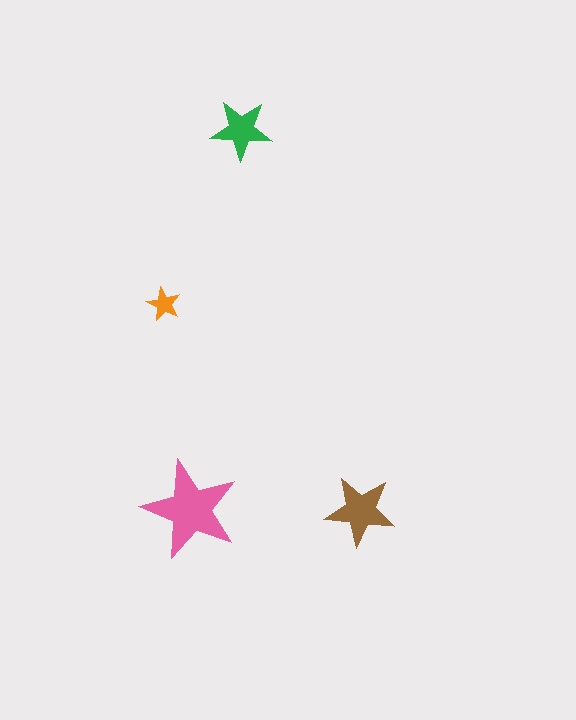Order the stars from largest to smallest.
the pink one, the brown one, the green one, the orange one.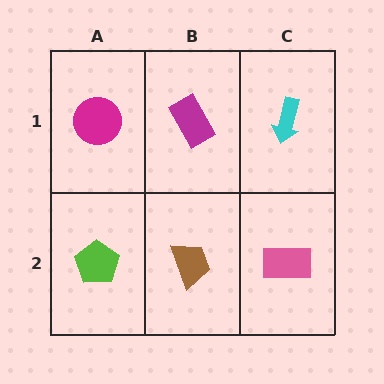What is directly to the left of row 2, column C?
A brown trapezoid.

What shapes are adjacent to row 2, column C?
A cyan arrow (row 1, column C), a brown trapezoid (row 2, column B).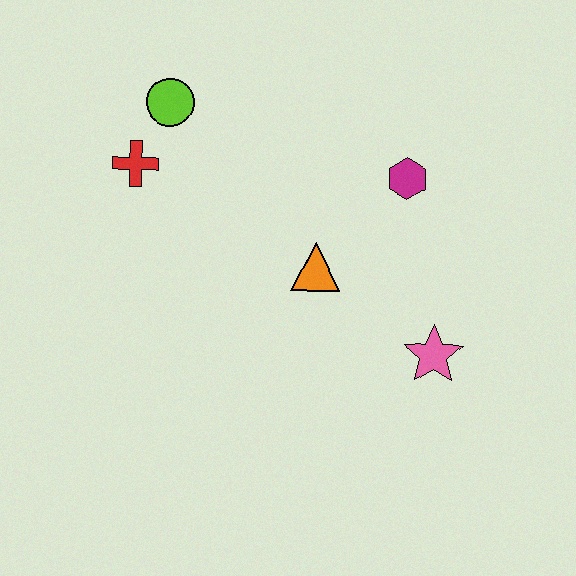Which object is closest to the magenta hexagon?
The orange triangle is closest to the magenta hexagon.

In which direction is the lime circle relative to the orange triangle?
The lime circle is above the orange triangle.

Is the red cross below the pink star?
No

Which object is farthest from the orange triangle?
The lime circle is farthest from the orange triangle.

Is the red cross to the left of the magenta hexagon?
Yes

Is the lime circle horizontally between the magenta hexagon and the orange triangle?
No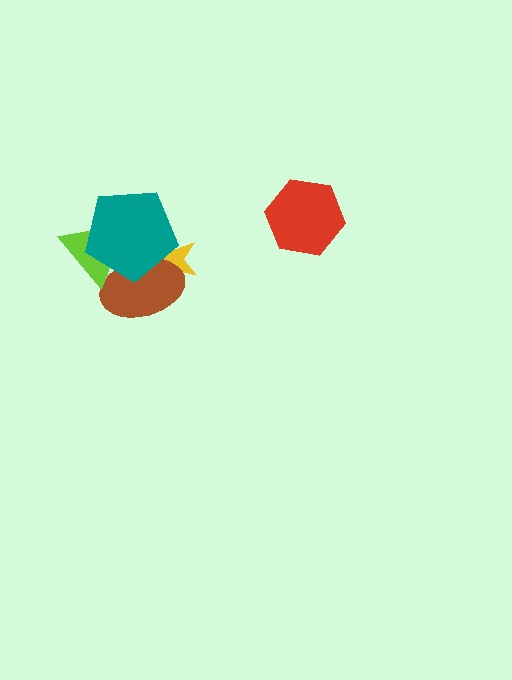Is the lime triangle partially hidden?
Yes, it is partially covered by another shape.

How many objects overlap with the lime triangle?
2 objects overlap with the lime triangle.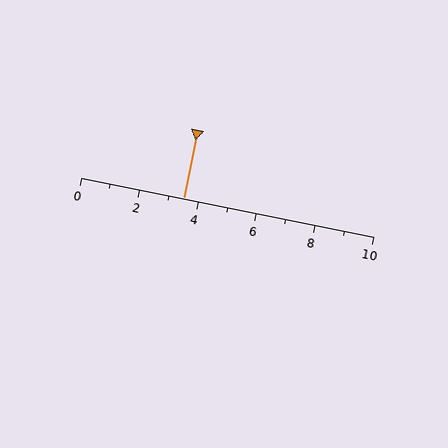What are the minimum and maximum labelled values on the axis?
The axis runs from 0 to 10.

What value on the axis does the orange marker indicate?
The marker indicates approximately 3.5.